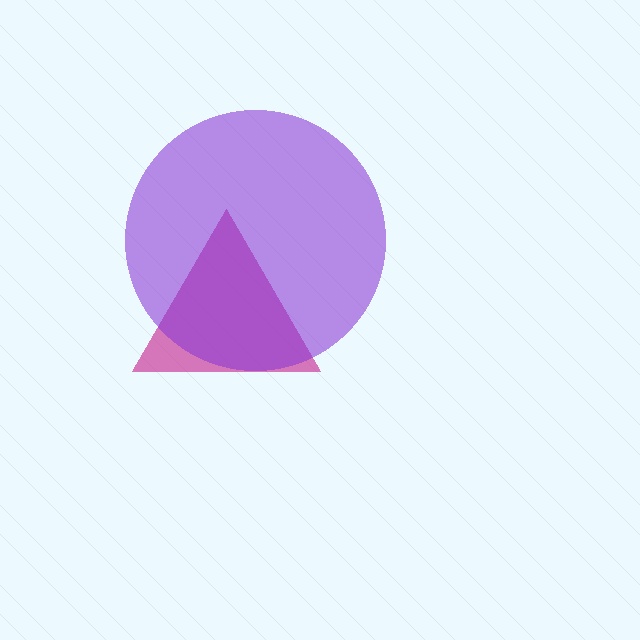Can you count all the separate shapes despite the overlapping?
Yes, there are 2 separate shapes.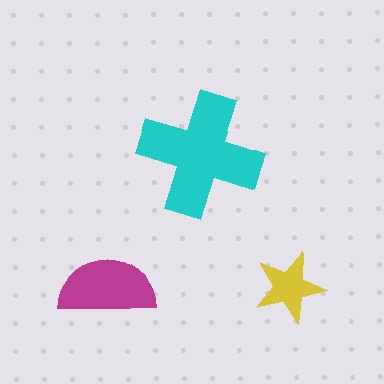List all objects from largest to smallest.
The cyan cross, the magenta semicircle, the yellow star.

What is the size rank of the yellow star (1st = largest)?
3rd.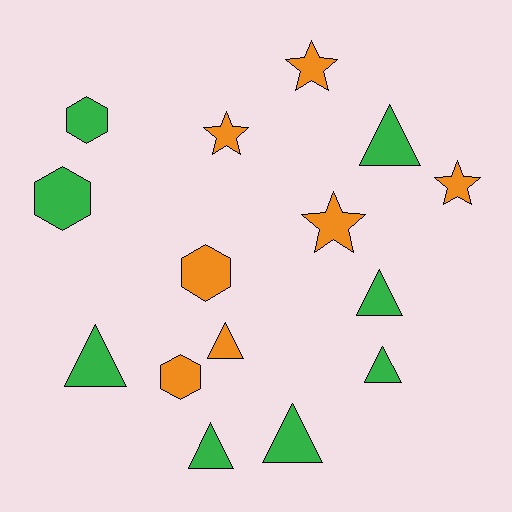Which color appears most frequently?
Green, with 8 objects.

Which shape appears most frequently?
Triangle, with 7 objects.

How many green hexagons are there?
There are 2 green hexagons.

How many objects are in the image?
There are 15 objects.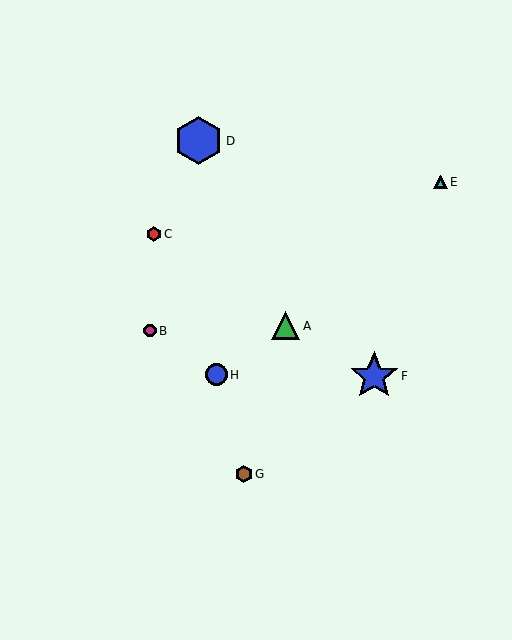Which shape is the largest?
The blue hexagon (labeled D) is the largest.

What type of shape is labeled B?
Shape B is a magenta circle.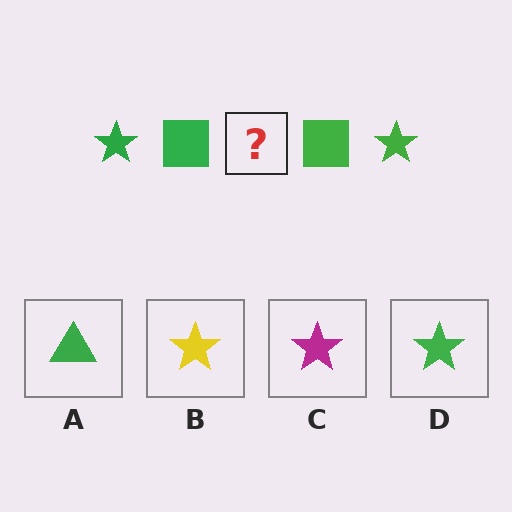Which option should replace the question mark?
Option D.